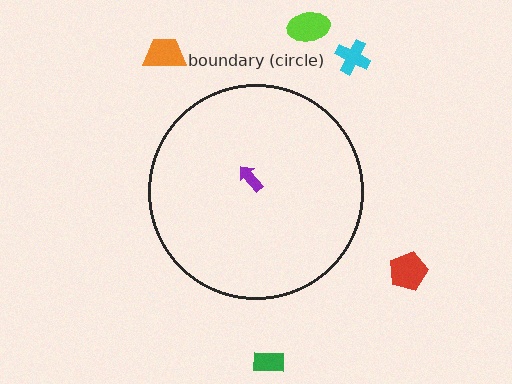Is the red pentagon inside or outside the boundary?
Outside.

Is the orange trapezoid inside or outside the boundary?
Outside.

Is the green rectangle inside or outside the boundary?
Outside.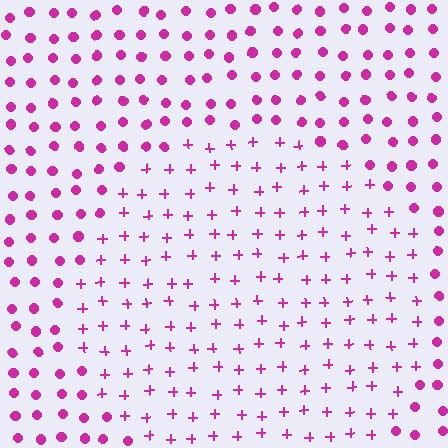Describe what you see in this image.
The image is filled with small magenta elements arranged in a uniform grid. A circle-shaped region contains plus signs, while the surrounding area contains circles. The boundary is defined purely by the change in element shape.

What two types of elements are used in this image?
The image uses plus signs inside the circle region and circles outside it.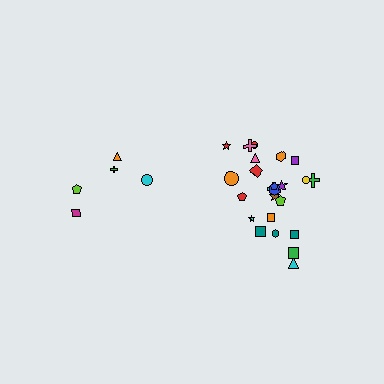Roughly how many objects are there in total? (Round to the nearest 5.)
Roughly 30 objects in total.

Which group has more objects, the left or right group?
The right group.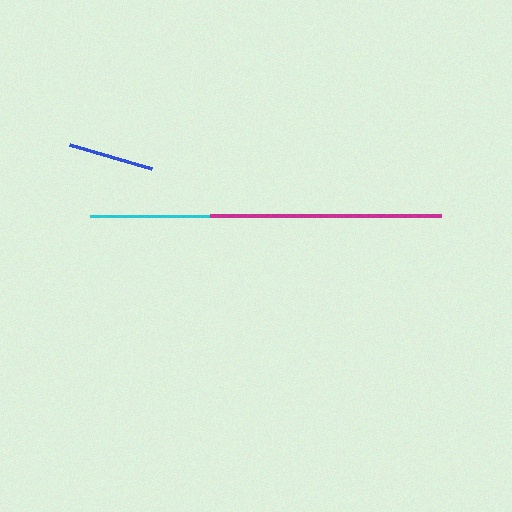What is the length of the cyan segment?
The cyan segment is approximately 249 pixels long.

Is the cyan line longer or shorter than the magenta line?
The cyan line is longer than the magenta line.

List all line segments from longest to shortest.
From longest to shortest: cyan, magenta, blue.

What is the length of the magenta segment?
The magenta segment is approximately 231 pixels long.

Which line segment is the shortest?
The blue line is the shortest at approximately 86 pixels.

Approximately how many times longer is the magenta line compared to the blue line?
The magenta line is approximately 2.7 times the length of the blue line.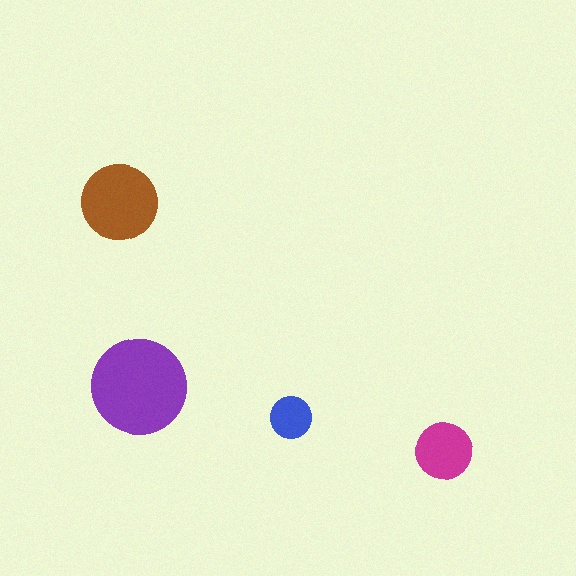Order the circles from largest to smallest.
the purple one, the brown one, the magenta one, the blue one.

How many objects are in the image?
There are 4 objects in the image.